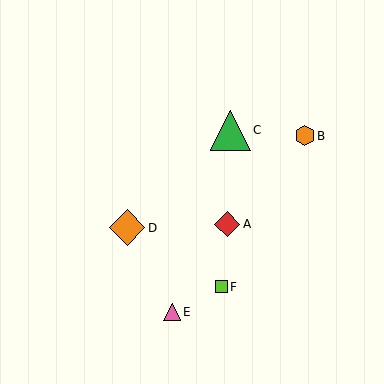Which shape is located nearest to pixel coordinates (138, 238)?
The orange diamond (labeled D) at (127, 228) is nearest to that location.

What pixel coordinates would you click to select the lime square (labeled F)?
Click at (221, 287) to select the lime square F.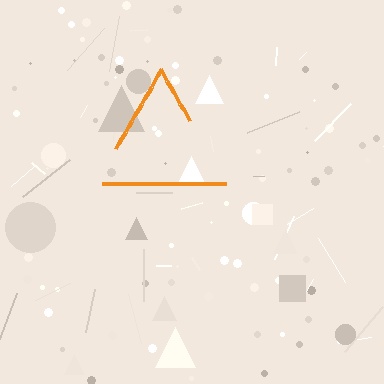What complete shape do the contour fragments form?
The contour fragments form a triangle.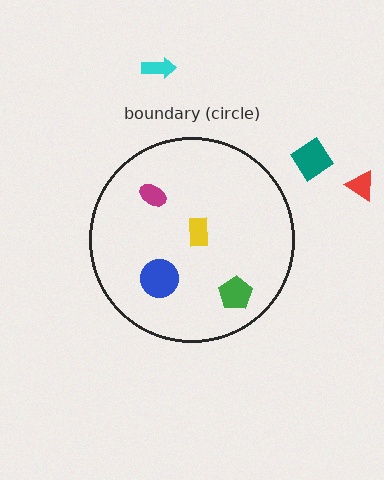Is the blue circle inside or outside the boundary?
Inside.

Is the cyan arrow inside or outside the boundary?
Outside.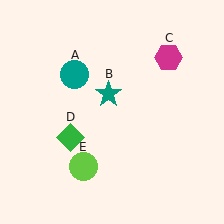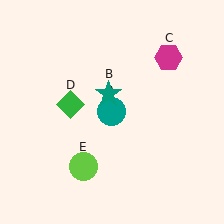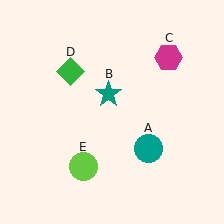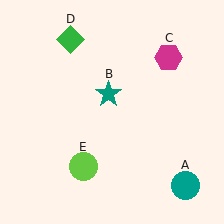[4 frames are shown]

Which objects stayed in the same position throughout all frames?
Teal star (object B) and magenta hexagon (object C) and lime circle (object E) remained stationary.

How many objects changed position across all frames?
2 objects changed position: teal circle (object A), green diamond (object D).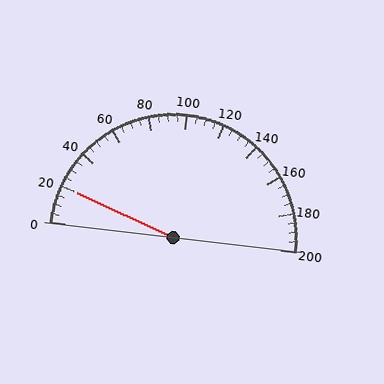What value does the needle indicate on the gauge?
The needle indicates approximately 20.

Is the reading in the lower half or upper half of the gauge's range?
The reading is in the lower half of the range (0 to 200).